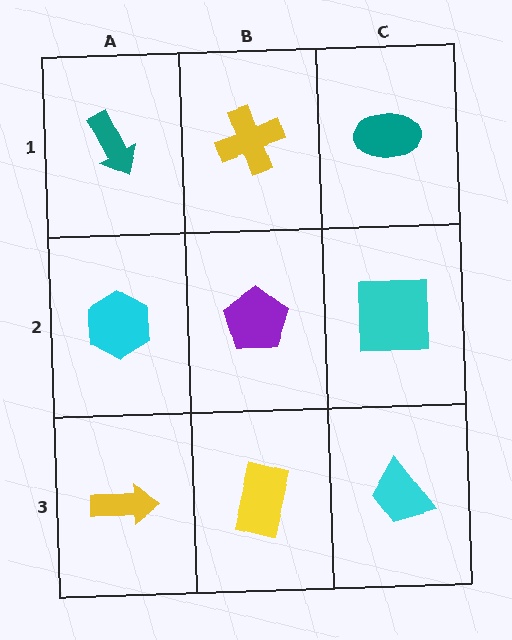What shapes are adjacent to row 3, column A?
A cyan hexagon (row 2, column A), a yellow rectangle (row 3, column B).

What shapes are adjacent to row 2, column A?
A teal arrow (row 1, column A), a yellow arrow (row 3, column A), a purple pentagon (row 2, column B).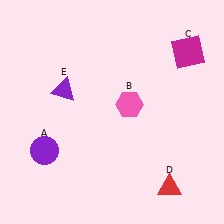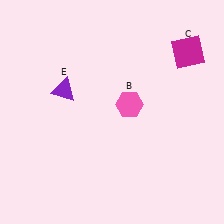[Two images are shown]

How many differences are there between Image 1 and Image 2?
There are 2 differences between the two images.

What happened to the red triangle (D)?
The red triangle (D) was removed in Image 2. It was in the bottom-right area of Image 1.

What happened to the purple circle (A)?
The purple circle (A) was removed in Image 2. It was in the bottom-left area of Image 1.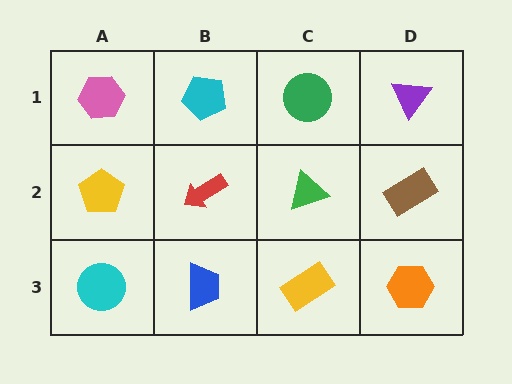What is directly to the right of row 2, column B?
A green triangle.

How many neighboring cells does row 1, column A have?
2.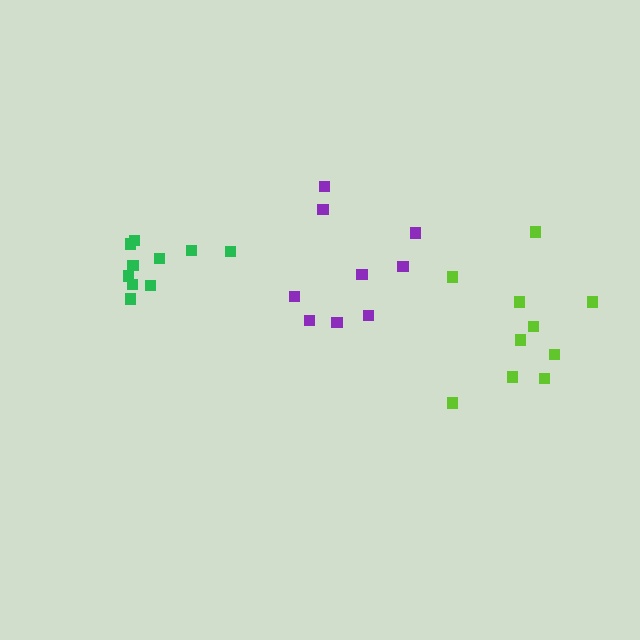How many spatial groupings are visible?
There are 3 spatial groupings.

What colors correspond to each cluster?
The clusters are colored: green, purple, lime.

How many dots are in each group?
Group 1: 10 dots, Group 2: 9 dots, Group 3: 10 dots (29 total).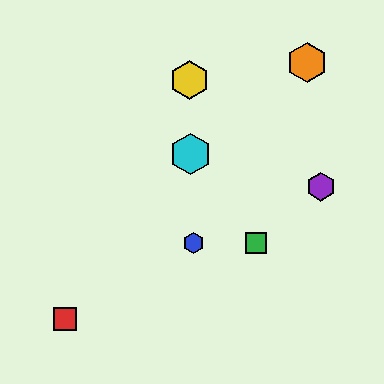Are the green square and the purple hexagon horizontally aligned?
No, the green square is at y≈243 and the purple hexagon is at y≈187.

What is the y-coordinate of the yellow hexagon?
The yellow hexagon is at y≈80.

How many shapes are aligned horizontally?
2 shapes (the blue hexagon, the green square) are aligned horizontally.